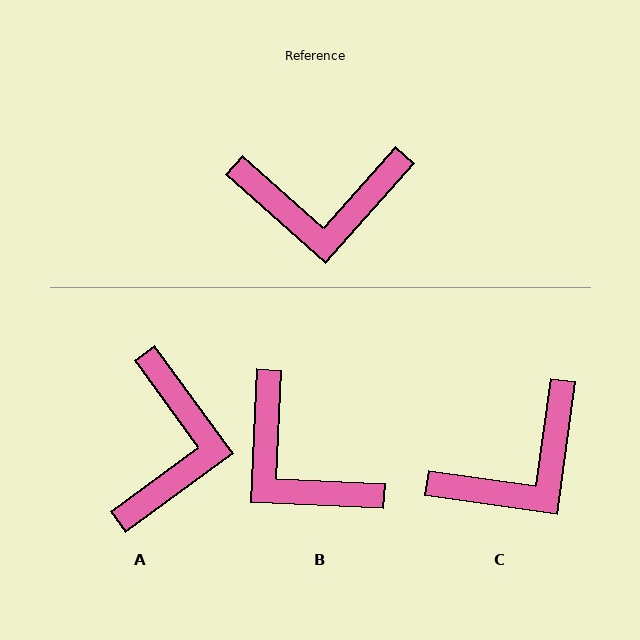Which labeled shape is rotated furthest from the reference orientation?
A, about 78 degrees away.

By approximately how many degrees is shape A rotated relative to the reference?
Approximately 78 degrees counter-clockwise.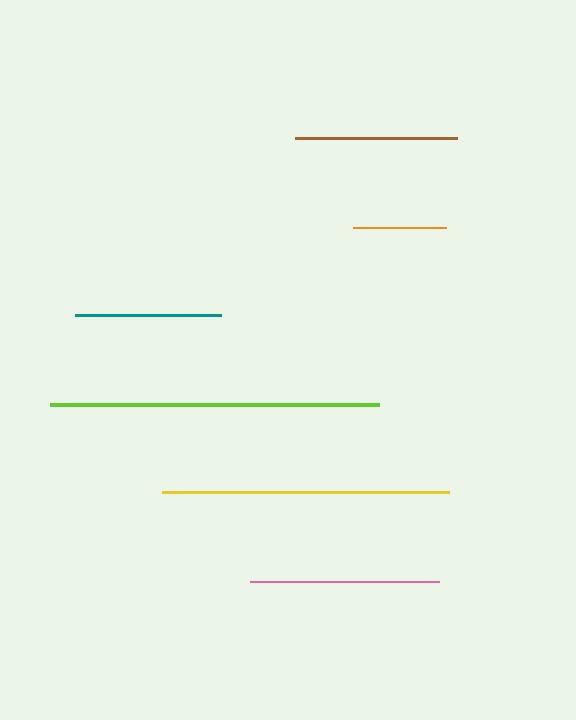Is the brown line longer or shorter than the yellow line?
The yellow line is longer than the brown line.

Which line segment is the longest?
The lime line is the longest at approximately 329 pixels.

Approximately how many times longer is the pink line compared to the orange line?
The pink line is approximately 2.0 times the length of the orange line.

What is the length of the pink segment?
The pink segment is approximately 189 pixels long.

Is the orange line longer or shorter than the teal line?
The teal line is longer than the orange line.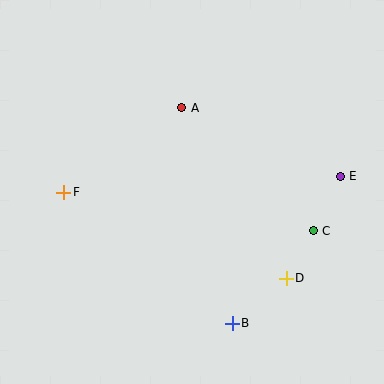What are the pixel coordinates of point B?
Point B is at (232, 323).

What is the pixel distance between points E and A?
The distance between E and A is 173 pixels.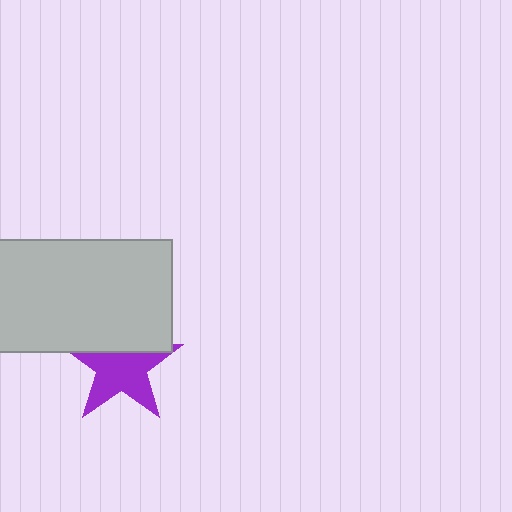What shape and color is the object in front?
The object in front is a light gray rectangle.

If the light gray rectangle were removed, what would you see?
You would see the complete purple star.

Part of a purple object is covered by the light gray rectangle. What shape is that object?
It is a star.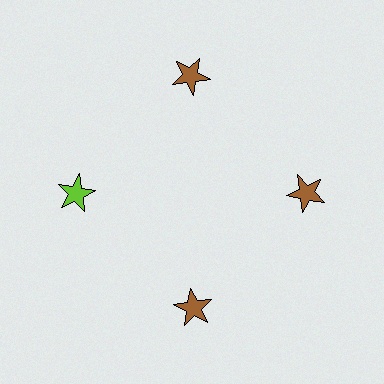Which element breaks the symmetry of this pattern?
The lime star at roughly the 9 o'clock position breaks the symmetry. All other shapes are brown stars.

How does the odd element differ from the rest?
It has a different color: lime instead of brown.